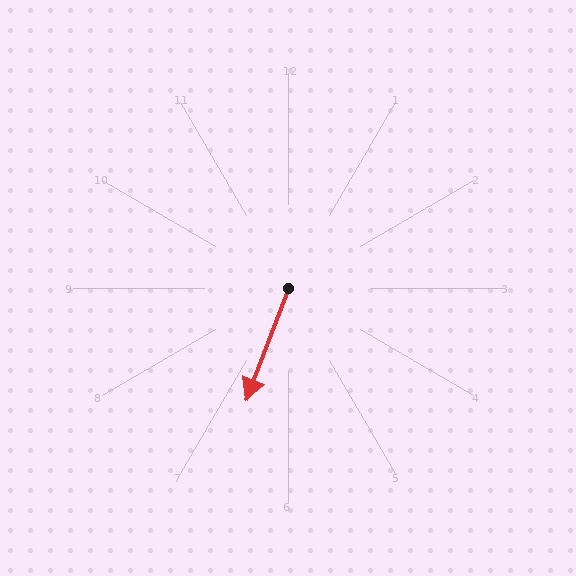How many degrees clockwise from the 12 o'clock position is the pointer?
Approximately 201 degrees.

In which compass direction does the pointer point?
South.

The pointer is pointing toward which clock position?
Roughly 7 o'clock.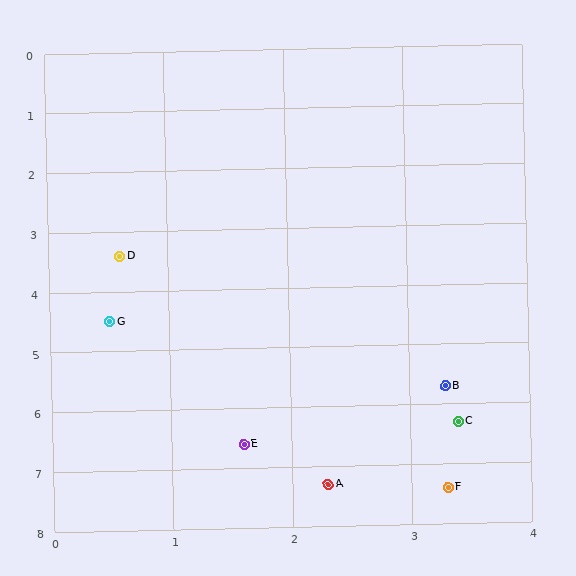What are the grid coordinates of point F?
Point F is at approximately (3.3, 7.4).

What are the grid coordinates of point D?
Point D is at approximately (0.6, 3.4).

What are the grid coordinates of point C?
Point C is at approximately (3.4, 6.3).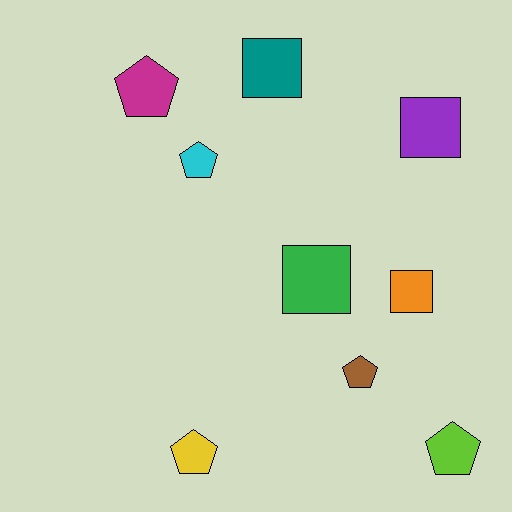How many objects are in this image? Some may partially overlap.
There are 9 objects.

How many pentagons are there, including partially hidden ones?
There are 5 pentagons.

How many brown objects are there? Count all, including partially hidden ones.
There is 1 brown object.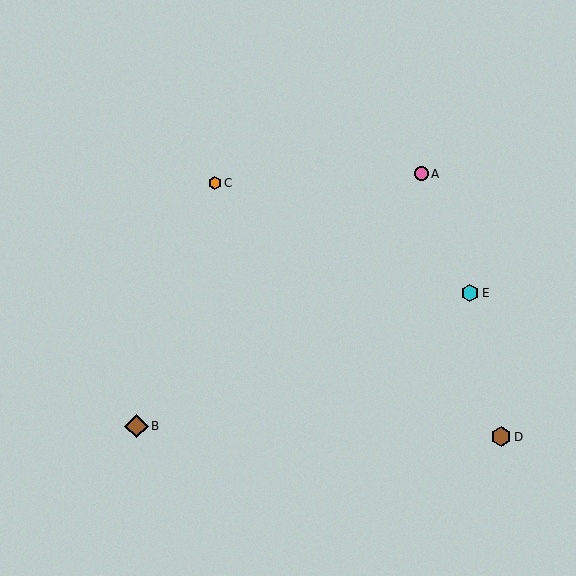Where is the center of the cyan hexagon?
The center of the cyan hexagon is at (470, 293).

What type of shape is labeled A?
Shape A is a pink circle.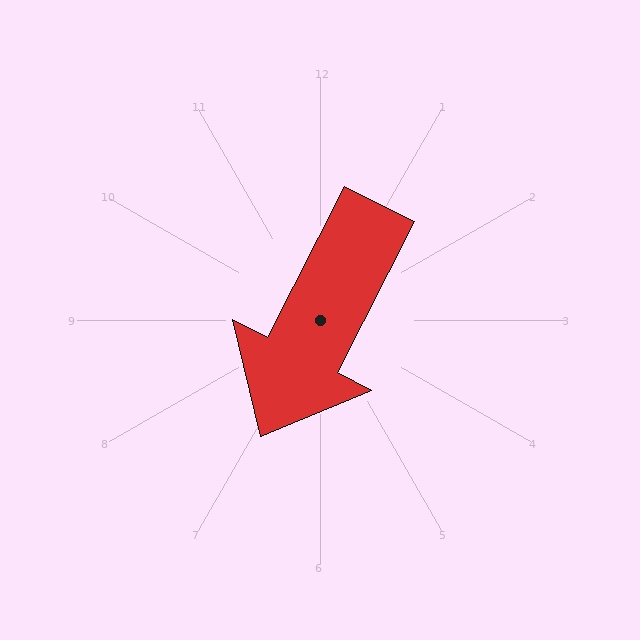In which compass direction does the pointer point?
Southwest.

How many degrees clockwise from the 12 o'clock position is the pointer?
Approximately 207 degrees.